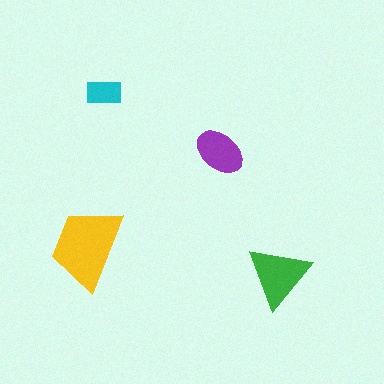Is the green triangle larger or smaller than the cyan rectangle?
Larger.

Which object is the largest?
The yellow trapezoid.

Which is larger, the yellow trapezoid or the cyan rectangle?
The yellow trapezoid.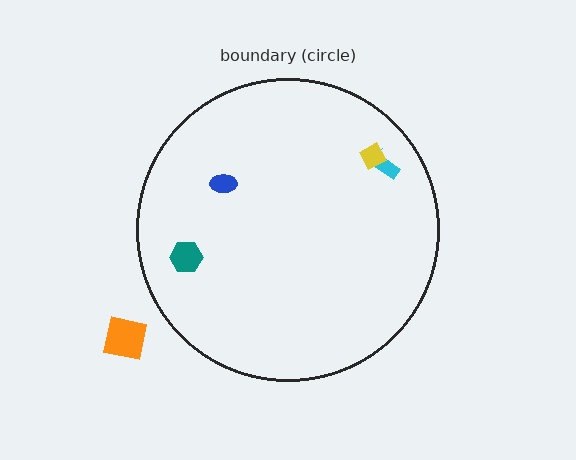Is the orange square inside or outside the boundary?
Outside.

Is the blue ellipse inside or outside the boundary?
Inside.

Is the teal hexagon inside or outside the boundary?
Inside.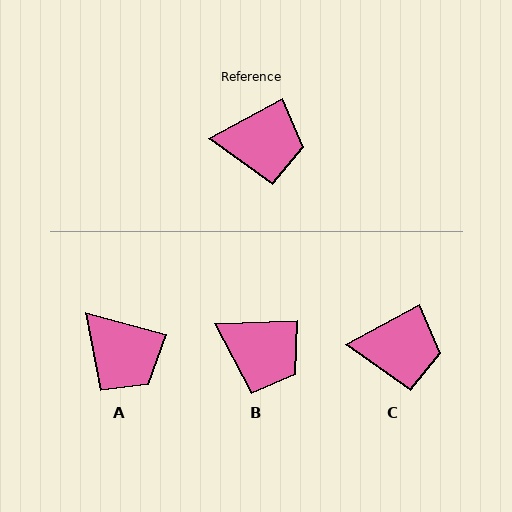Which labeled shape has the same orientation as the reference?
C.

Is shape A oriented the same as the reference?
No, it is off by about 43 degrees.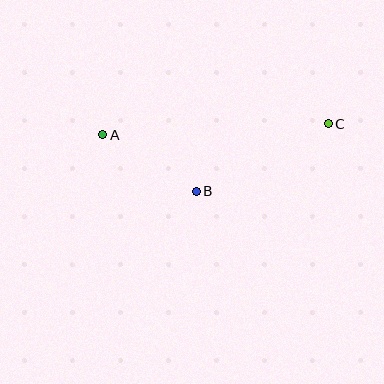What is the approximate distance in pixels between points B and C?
The distance between B and C is approximately 149 pixels.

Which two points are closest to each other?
Points A and B are closest to each other.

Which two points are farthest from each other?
Points A and C are farthest from each other.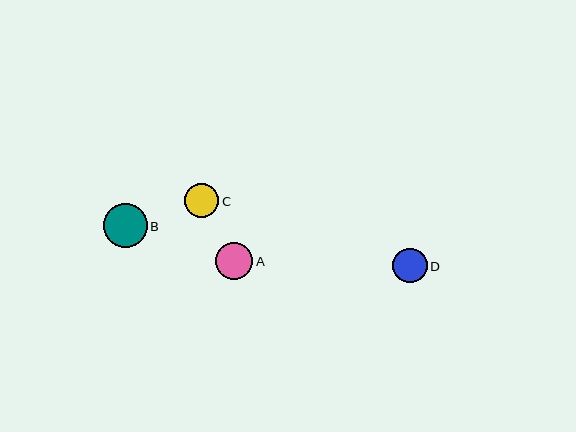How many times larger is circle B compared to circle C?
Circle B is approximately 1.3 times the size of circle C.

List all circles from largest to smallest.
From largest to smallest: B, A, D, C.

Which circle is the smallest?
Circle C is the smallest with a size of approximately 34 pixels.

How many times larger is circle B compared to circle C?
Circle B is approximately 1.3 times the size of circle C.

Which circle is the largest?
Circle B is the largest with a size of approximately 44 pixels.